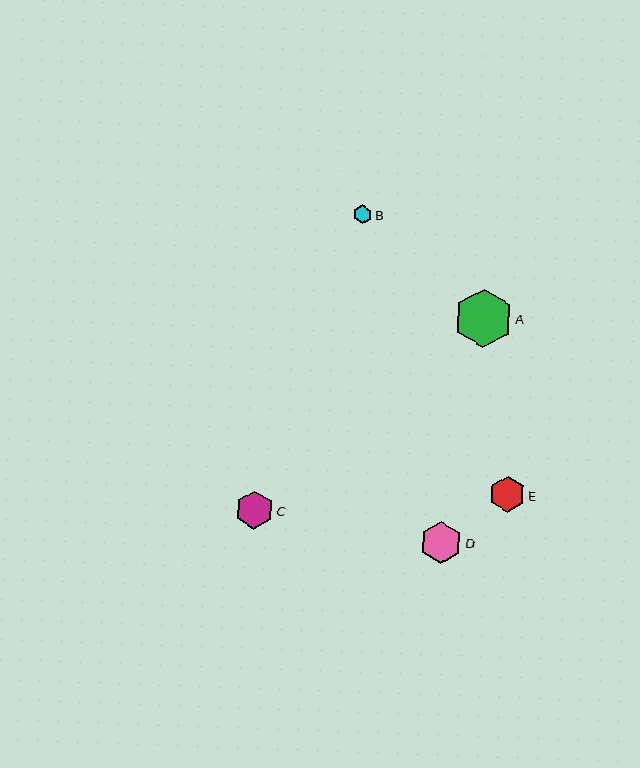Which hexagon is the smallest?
Hexagon B is the smallest with a size of approximately 19 pixels.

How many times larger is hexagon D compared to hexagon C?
Hexagon D is approximately 1.1 times the size of hexagon C.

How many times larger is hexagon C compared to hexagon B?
Hexagon C is approximately 2.0 times the size of hexagon B.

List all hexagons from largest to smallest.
From largest to smallest: A, D, C, E, B.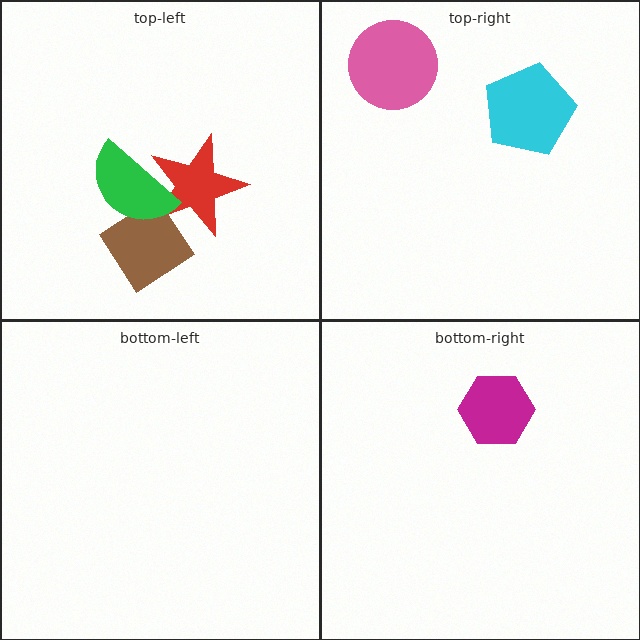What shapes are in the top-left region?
The red star, the brown diamond, the green semicircle.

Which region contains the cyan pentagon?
The top-right region.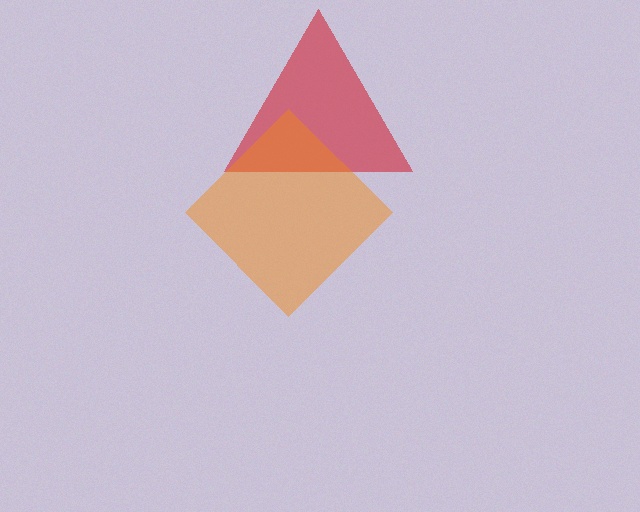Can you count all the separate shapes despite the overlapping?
Yes, there are 2 separate shapes.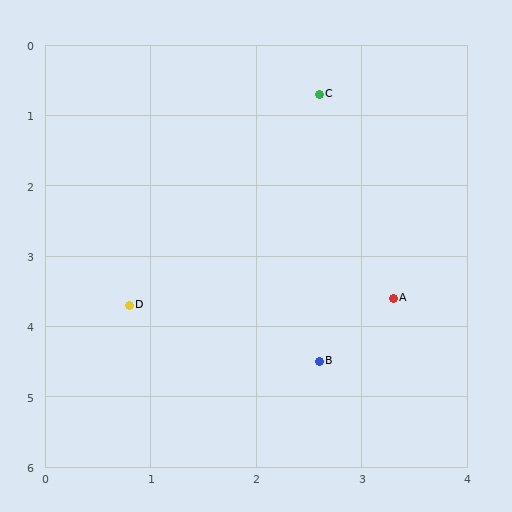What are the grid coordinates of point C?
Point C is at approximately (2.6, 0.7).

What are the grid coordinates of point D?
Point D is at approximately (0.8, 3.7).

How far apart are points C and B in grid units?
Points C and B are about 3.8 grid units apart.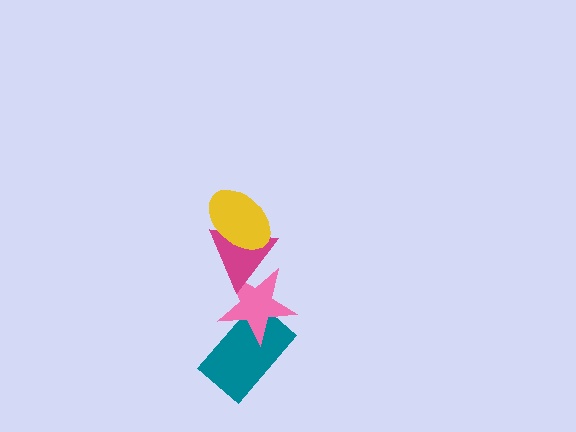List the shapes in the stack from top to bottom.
From top to bottom: the yellow ellipse, the magenta triangle, the pink star, the teal rectangle.